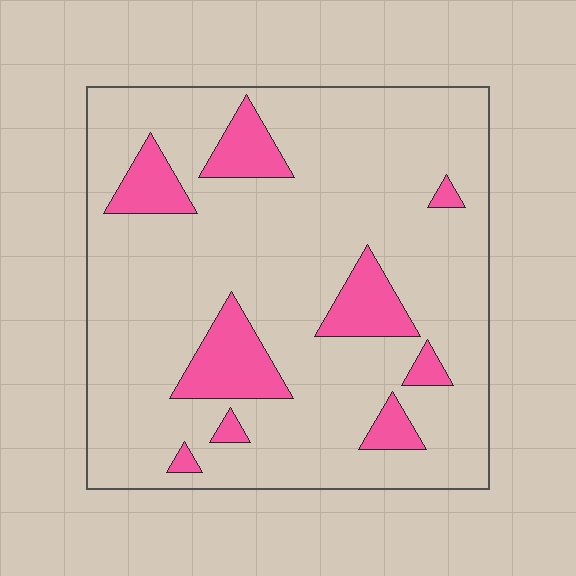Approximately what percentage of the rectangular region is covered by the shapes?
Approximately 15%.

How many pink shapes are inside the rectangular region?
9.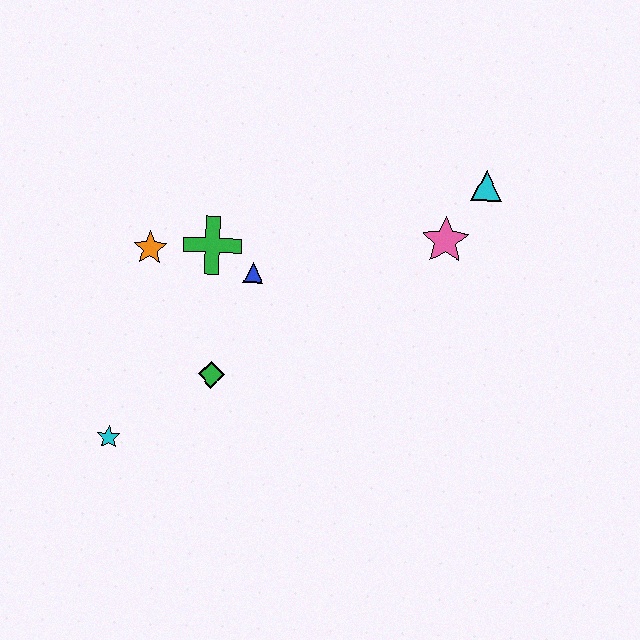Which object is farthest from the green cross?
The cyan triangle is farthest from the green cross.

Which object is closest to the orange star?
The green cross is closest to the orange star.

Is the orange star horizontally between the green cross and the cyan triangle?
No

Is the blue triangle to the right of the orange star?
Yes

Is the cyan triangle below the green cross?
No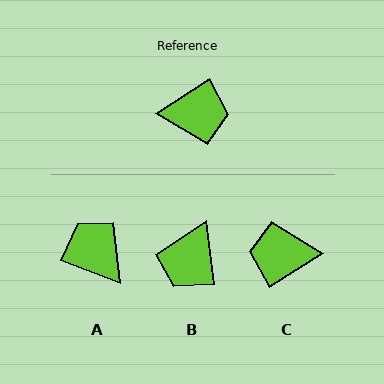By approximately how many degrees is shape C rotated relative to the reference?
Approximately 179 degrees counter-clockwise.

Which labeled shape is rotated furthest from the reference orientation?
C, about 179 degrees away.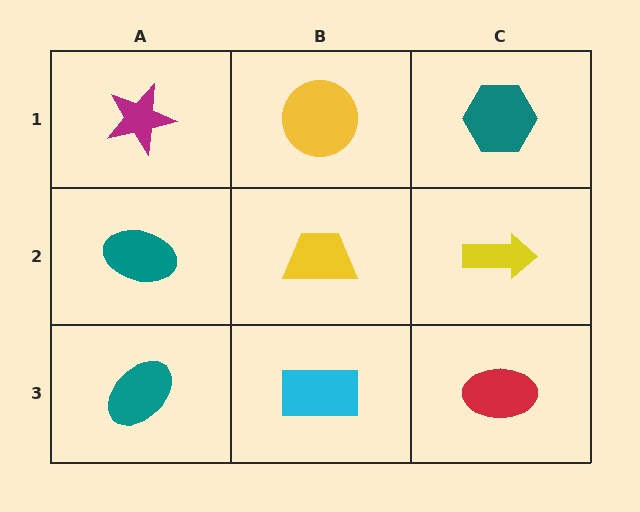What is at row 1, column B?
A yellow circle.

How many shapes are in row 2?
3 shapes.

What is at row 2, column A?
A teal ellipse.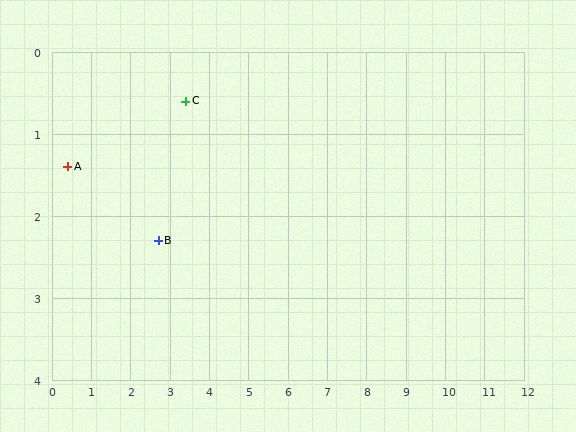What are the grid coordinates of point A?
Point A is at approximately (0.4, 1.4).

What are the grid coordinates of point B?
Point B is at approximately (2.7, 2.3).